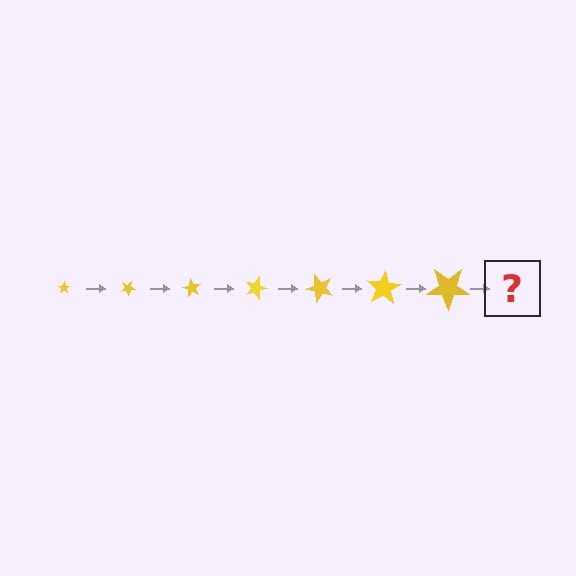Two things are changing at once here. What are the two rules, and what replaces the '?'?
The two rules are that the star grows larger each step and it rotates 30 degrees each step. The '?' should be a star, larger than the previous one and rotated 210 degrees from the start.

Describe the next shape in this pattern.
It should be a star, larger than the previous one and rotated 210 degrees from the start.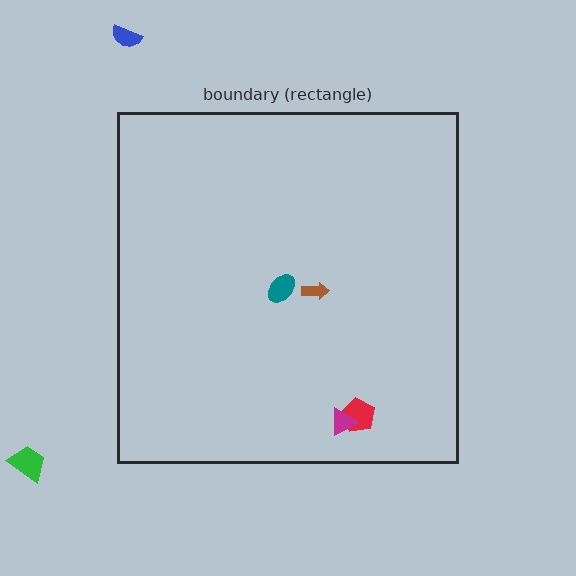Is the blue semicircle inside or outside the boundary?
Outside.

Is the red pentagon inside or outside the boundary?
Inside.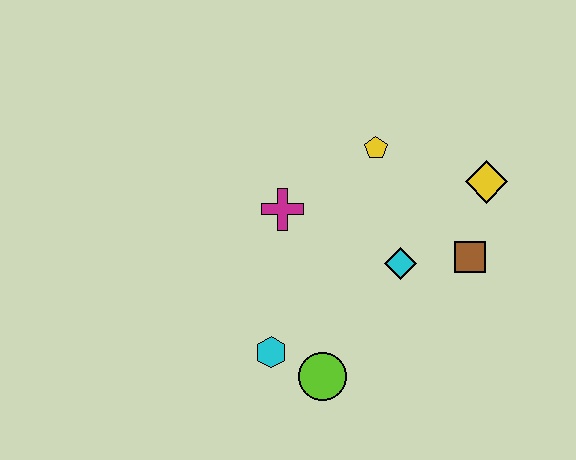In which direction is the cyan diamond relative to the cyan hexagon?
The cyan diamond is to the right of the cyan hexagon.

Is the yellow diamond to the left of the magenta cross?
No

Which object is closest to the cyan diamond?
The brown square is closest to the cyan diamond.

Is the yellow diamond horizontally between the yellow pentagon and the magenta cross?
No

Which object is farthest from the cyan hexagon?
The yellow diamond is farthest from the cyan hexagon.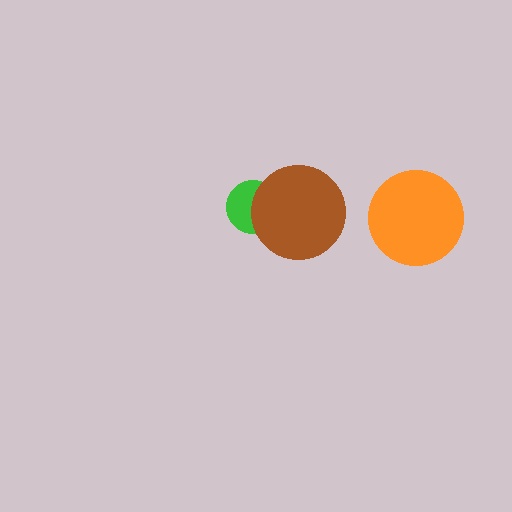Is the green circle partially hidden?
Yes, it is partially covered by another shape.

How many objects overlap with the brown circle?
1 object overlaps with the brown circle.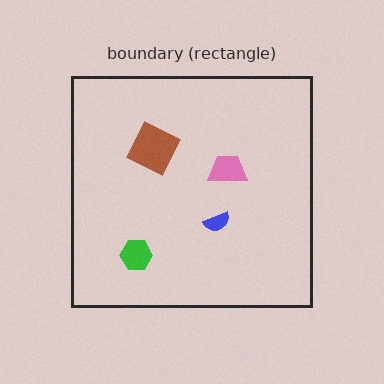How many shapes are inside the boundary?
4 inside, 0 outside.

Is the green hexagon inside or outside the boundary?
Inside.